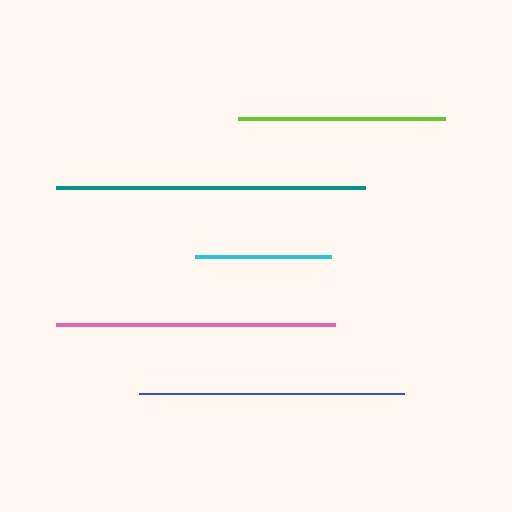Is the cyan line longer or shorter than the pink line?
The pink line is longer than the cyan line.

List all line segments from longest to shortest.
From longest to shortest: teal, pink, blue, lime, cyan.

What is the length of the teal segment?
The teal segment is approximately 309 pixels long.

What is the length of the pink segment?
The pink segment is approximately 278 pixels long.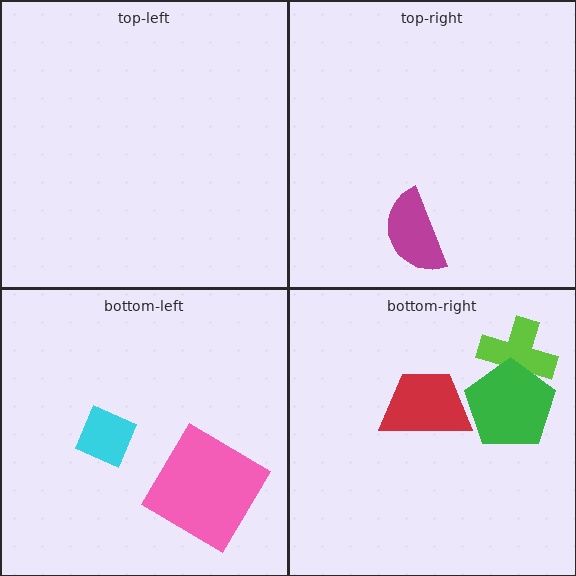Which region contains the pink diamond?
The bottom-left region.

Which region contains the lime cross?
The bottom-right region.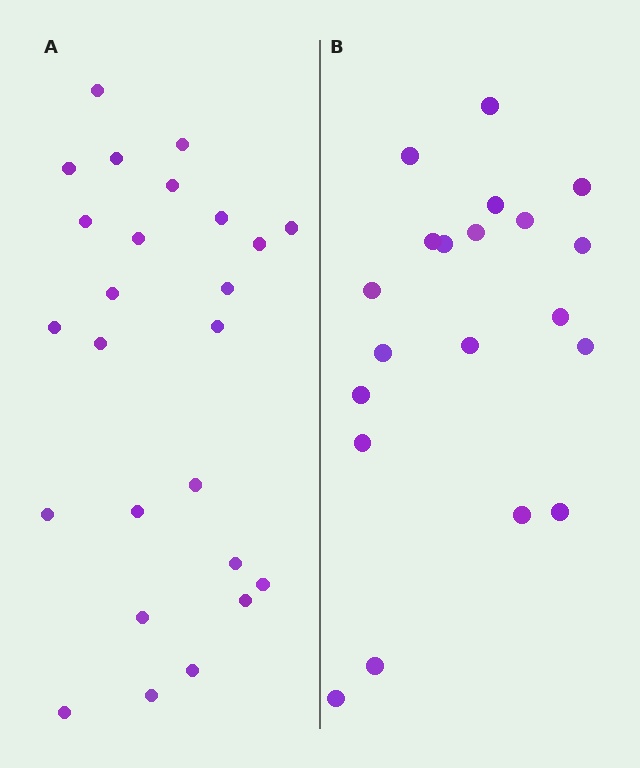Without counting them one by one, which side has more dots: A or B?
Region A (the left region) has more dots.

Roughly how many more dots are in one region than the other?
Region A has about 5 more dots than region B.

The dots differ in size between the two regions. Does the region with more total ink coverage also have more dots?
No. Region B has more total ink coverage because its dots are larger, but region A actually contains more individual dots. Total area can be misleading — the number of items is what matters here.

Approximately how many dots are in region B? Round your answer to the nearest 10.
About 20 dots.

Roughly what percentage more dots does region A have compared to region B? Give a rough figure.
About 25% more.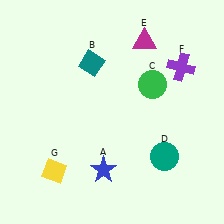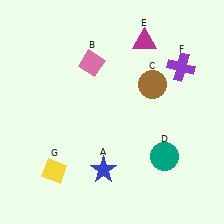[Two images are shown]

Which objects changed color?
B changed from teal to pink. C changed from green to brown.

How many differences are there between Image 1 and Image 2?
There are 2 differences between the two images.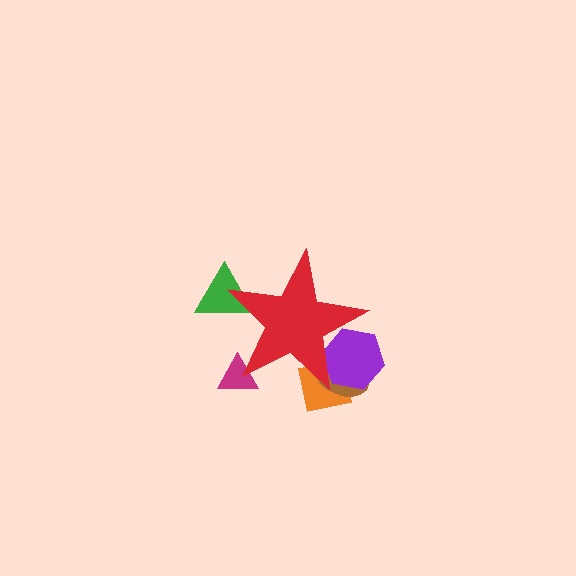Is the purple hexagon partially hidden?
Yes, the purple hexagon is partially hidden behind the red star.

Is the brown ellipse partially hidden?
Yes, the brown ellipse is partially hidden behind the red star.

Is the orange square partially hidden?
Yes, the orange square is partially hidden behind the red star.